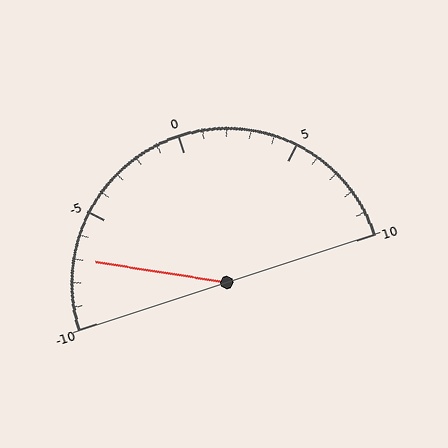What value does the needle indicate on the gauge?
The needle indicates approximately -7.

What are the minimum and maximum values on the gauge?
The gauge ranges from -10 to 10.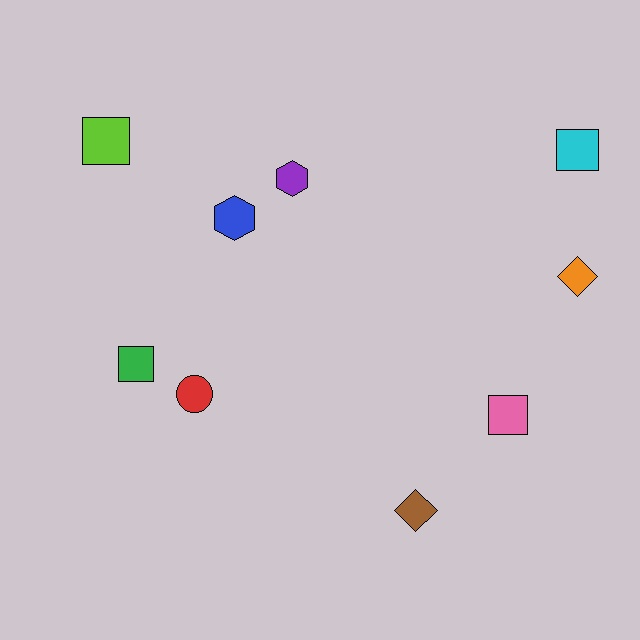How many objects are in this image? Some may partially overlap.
There are 9 objects.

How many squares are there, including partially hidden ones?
There are 4 squares.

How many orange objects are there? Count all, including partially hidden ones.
There is 1 orange object.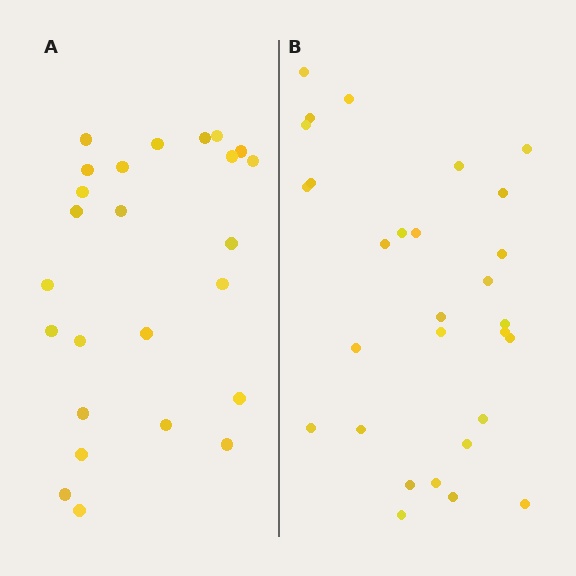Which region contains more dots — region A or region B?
Region B (the right region) has more dots.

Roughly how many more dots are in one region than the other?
Region B has about 4 more dots than region A.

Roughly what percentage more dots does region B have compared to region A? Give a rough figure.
About 15% more.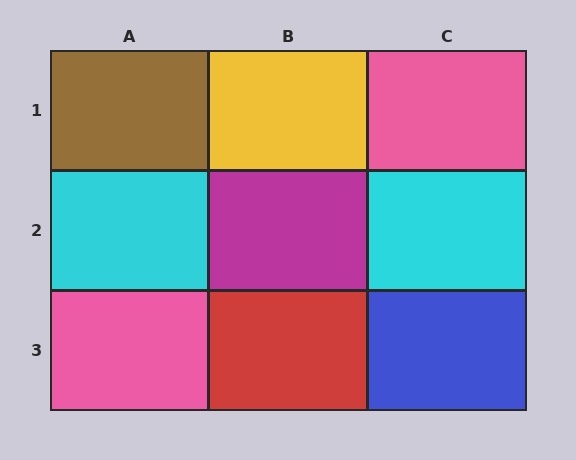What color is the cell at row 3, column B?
Red.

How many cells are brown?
1 cell is brown.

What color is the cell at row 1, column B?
Yellow.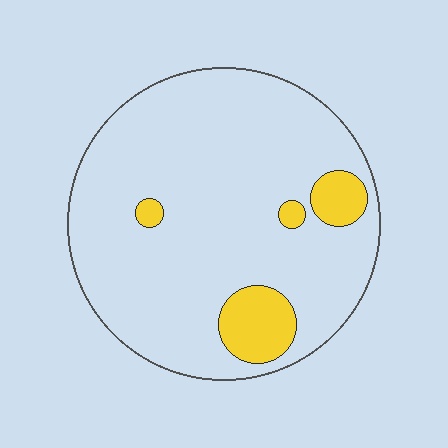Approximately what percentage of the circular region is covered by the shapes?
Approximately 10%.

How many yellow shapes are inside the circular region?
4.